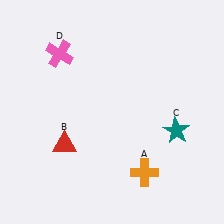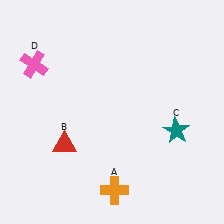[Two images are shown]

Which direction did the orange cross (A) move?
The orange cross (A) moved left.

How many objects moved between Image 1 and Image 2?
2 objects moved between the two images.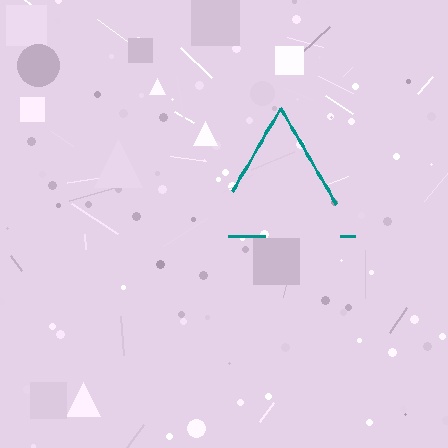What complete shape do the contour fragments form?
The contour fragments form a triangle.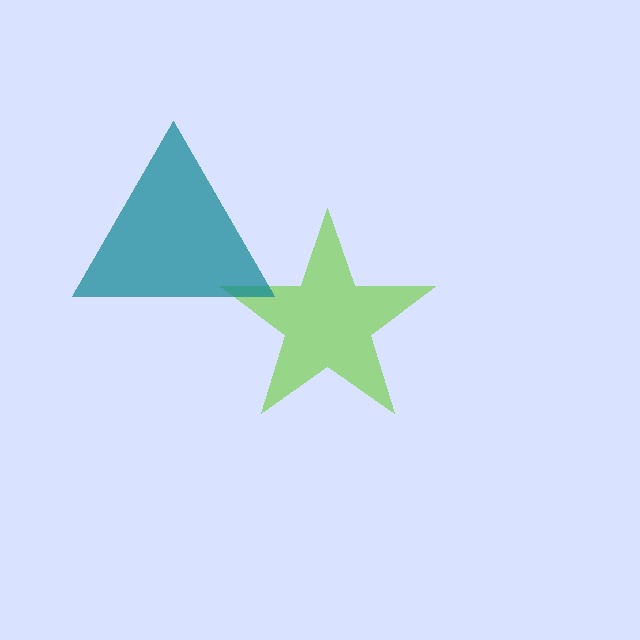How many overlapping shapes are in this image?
There are 2 overlapping shapes in the image.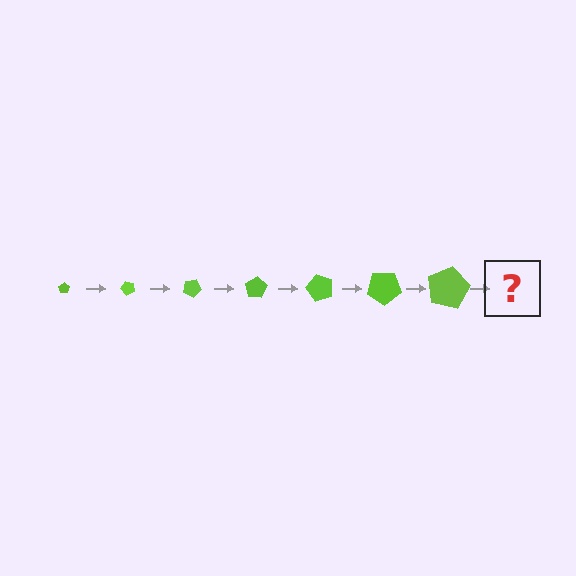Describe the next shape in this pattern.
It should be a pentagon, larger than the previous one and rotated 350 degrees from the start.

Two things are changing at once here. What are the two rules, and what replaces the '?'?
The two rules are that the pentagon grows larger each step and it rotates 50 degrees each step. The '?' should be a pentagon, larger than the previous one and rotated 350 degrees from the start.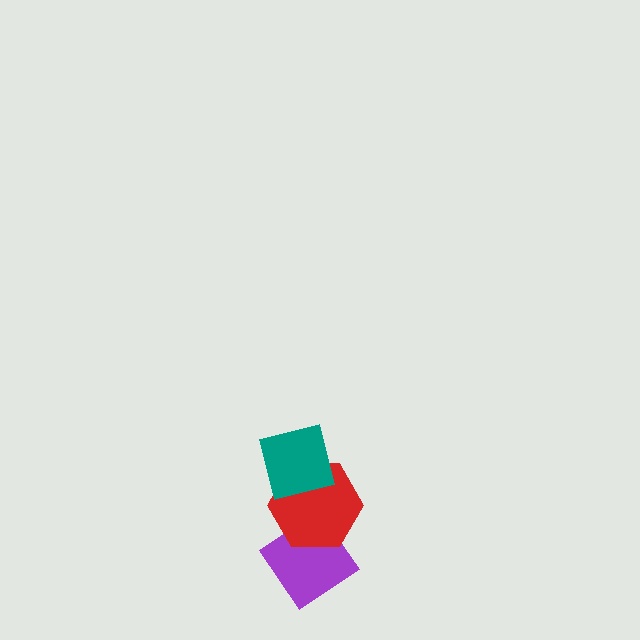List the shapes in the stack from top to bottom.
From top to bottom: the teal square, the red hexagon, the purple diamond.